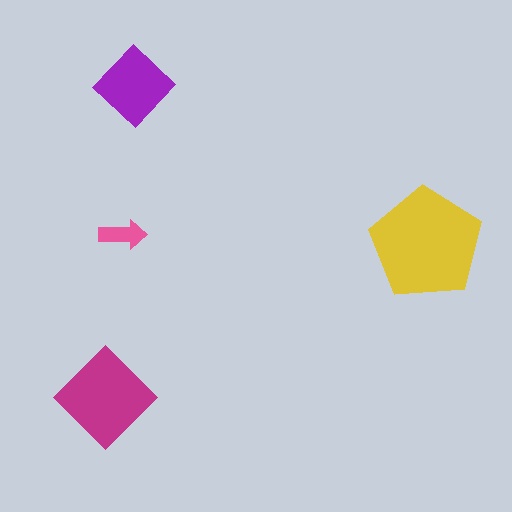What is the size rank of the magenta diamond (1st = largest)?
2nd.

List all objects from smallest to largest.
The pink arrow, the purple diamond, the magenta diamond, the yellow pentagon.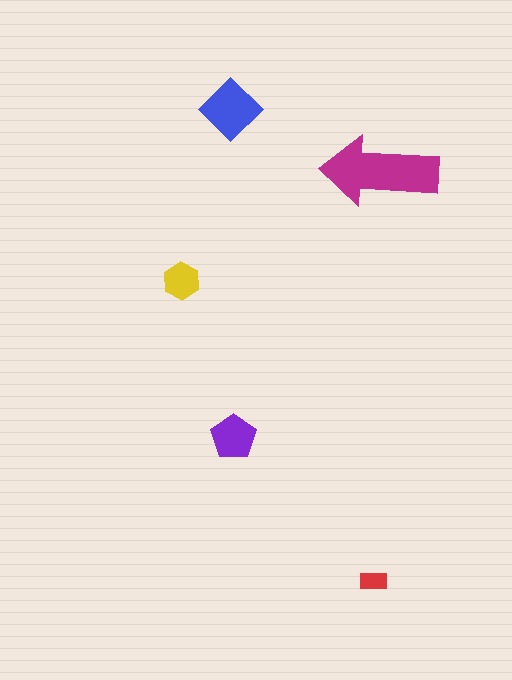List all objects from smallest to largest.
The red rectangle, the yellow hexagon, the purple pentagon, the blue diamond, the magenta arrow.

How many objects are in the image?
There are 5 objects in the image.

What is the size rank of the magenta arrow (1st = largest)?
1st.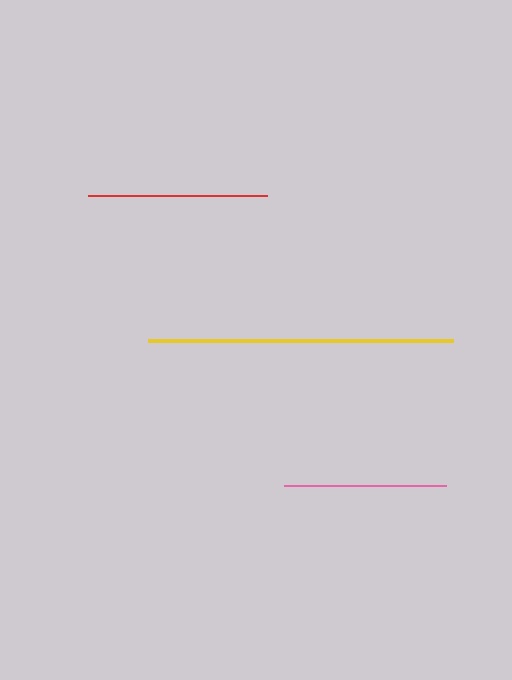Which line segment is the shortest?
The pink line is the shortest at approximately 162 pixels.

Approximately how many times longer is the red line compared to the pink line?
The red line is approximately 1.1 times the length of the pink line.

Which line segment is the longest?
The yellow line is the longest at approximately 305 pixels.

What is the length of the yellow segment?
The yellow segment is approximately 305 pixels long.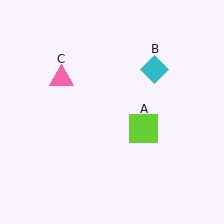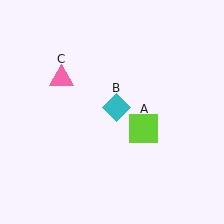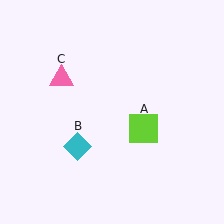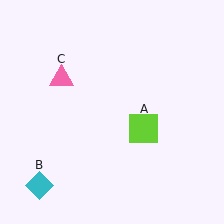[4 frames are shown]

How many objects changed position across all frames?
1 object changed position: cyan diamond (object B).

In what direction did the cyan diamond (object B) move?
The cyan diamond (object B) moved down and to the left.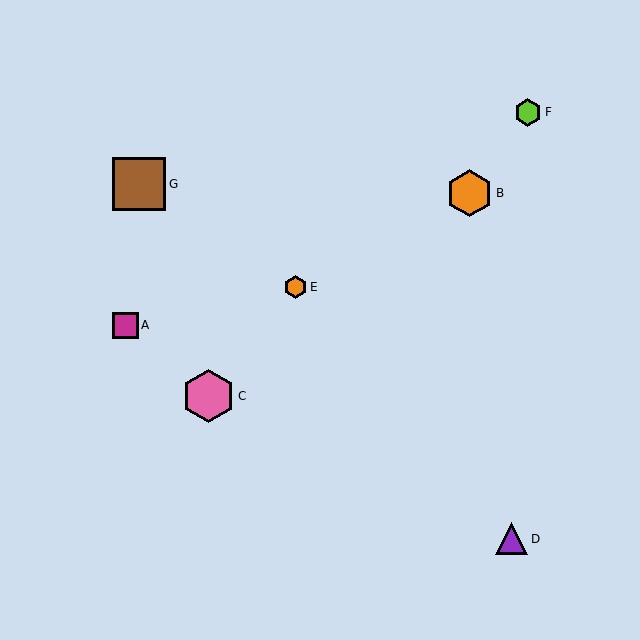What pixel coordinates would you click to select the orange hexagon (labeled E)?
Click at (296, 287) to select the orange hexagon E.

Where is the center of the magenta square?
The center of the magenta square is at (125, 325).